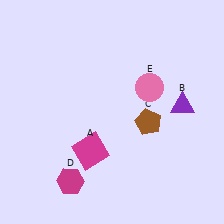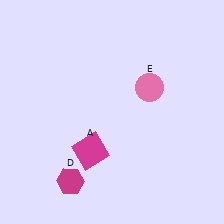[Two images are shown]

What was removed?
The brown pentagon (C), the purple triangle (B) were removed in Image 2.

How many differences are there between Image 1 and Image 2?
There are 2 differences between the two images.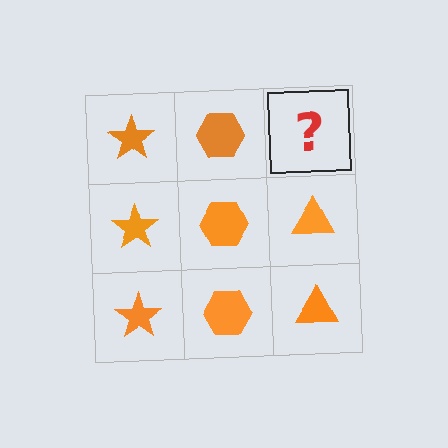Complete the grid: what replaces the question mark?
The question mark should be replaced with an orange triangle.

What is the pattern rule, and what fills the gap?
The rule is that each column has a consistent shape. The gap should be filled with an orange triangle.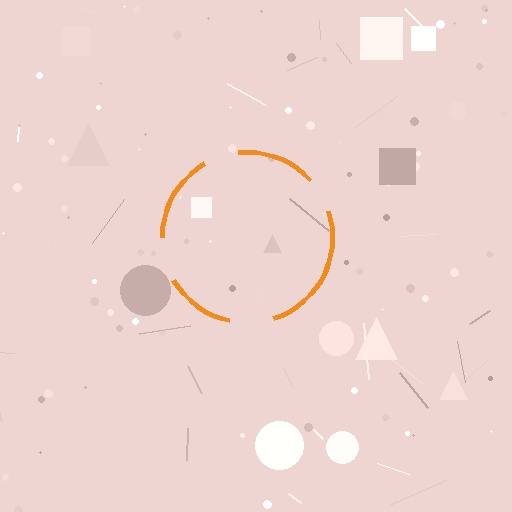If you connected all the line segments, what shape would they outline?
They would outline a circle.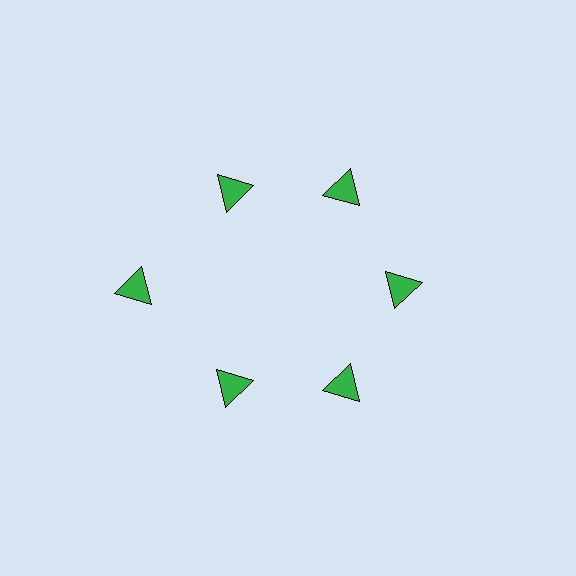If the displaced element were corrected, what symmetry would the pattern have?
It would have 6-fold rotational symmetry — the pattern would map onto itself every 60 degrees.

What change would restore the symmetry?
The symmetry would be restored by moving it inward, back onto the ring so that all 6 triangles sit at equal angles and equal distance from the center.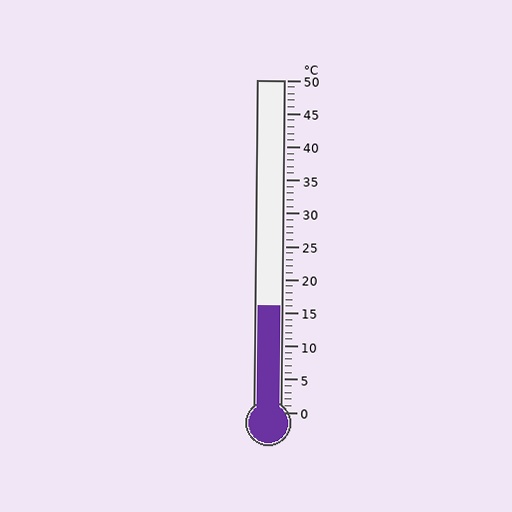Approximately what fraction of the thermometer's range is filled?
The thermometer is filled to approximately 30% of its range.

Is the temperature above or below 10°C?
The temperature is above 10°C.